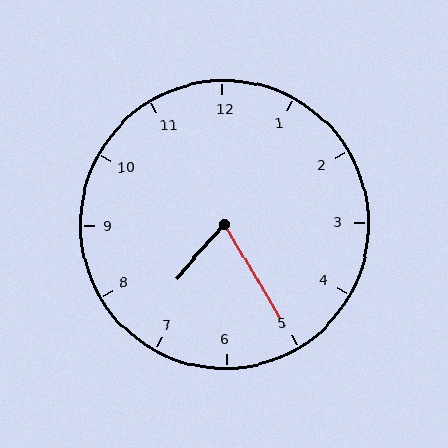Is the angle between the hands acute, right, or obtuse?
It is acute.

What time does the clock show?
7:25.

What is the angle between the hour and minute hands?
Approximately 72 degrees.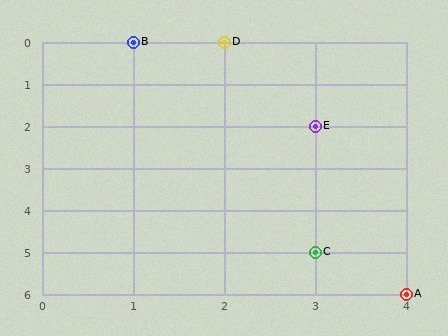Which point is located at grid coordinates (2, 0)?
Point D is at (2, 0).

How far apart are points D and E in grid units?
Points D and E are 1 column and 2 rows apart (about 2.2 grid units diagonally).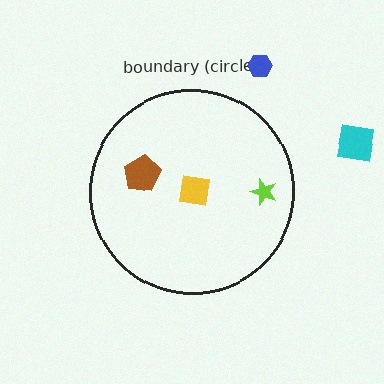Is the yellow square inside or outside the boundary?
Inside.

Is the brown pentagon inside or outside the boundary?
Inside.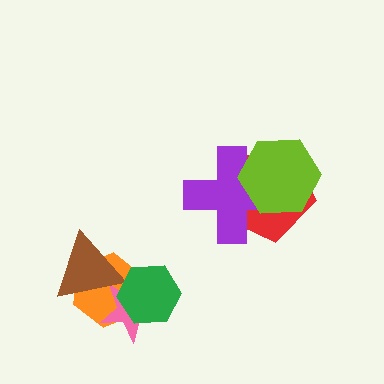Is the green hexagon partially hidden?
No, no other shape covers it.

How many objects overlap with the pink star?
3 objects overlap with the pink star.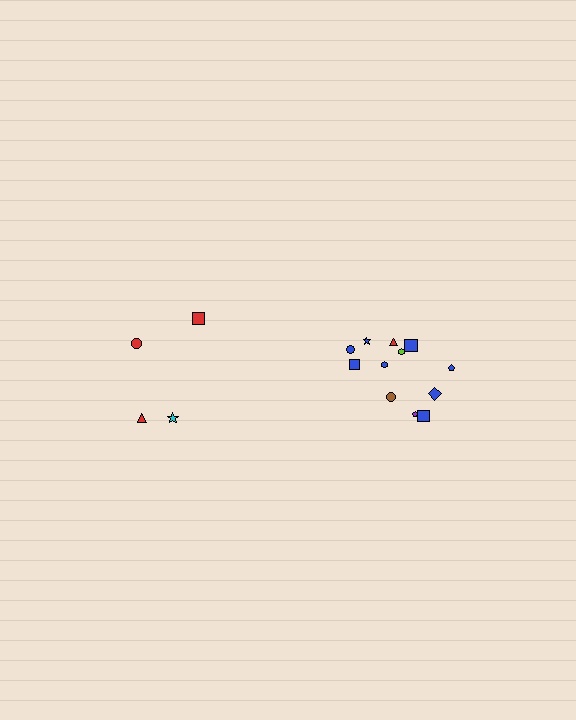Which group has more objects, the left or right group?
The right group.